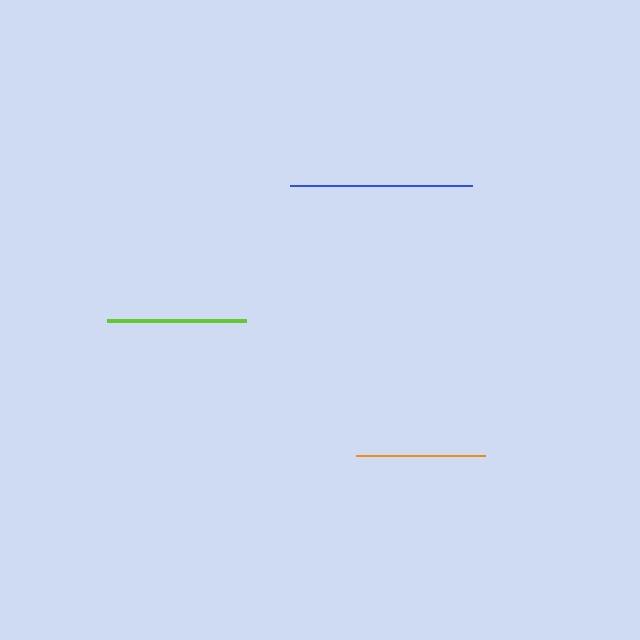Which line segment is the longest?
The blue line is the longest at approximately 182 pixels.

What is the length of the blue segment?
The blue segment is approximately 182 pixels long.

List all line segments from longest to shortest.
From longest to shortest: blue, lime, orange.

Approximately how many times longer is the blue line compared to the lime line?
The blue line is approximately 1.3 times the length of the lime line.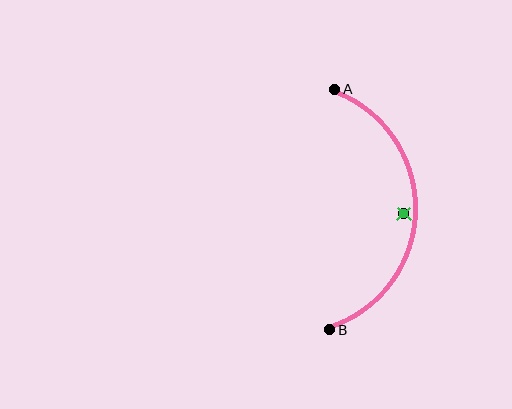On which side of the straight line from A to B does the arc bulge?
The arc bulges to the right of the straight line connecting A and B.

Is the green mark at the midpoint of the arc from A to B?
No — the green mark does not lie on the arc at all. It sits slightly inside the curve.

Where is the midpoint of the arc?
The arc midpoint is the point on the curve farthest from the straight line joining A and B. It sits to the right of that line.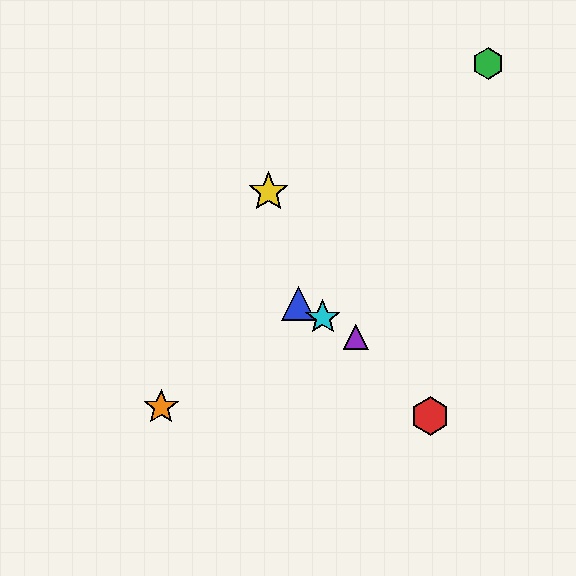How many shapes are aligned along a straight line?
3 shapes (the blue triangle, the purple triangle, the cyan star) are aligned along a straight line.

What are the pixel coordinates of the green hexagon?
The green hexagon is at (488, 64).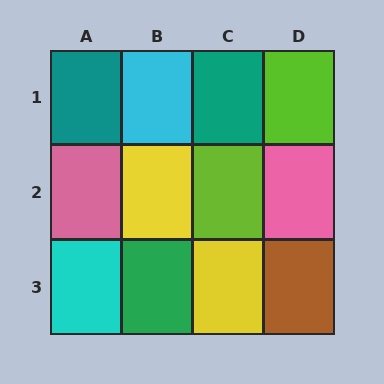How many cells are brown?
1 cell is brown.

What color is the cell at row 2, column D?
Pink.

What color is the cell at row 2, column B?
Yellow.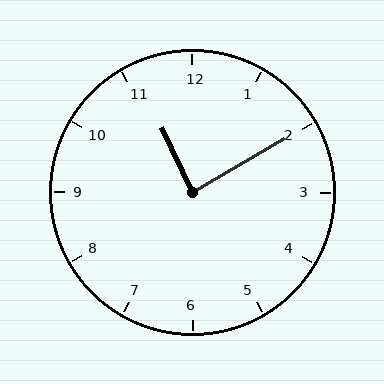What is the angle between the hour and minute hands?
Approximately 85 degrees.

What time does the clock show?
11:10.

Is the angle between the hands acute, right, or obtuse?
It is right.